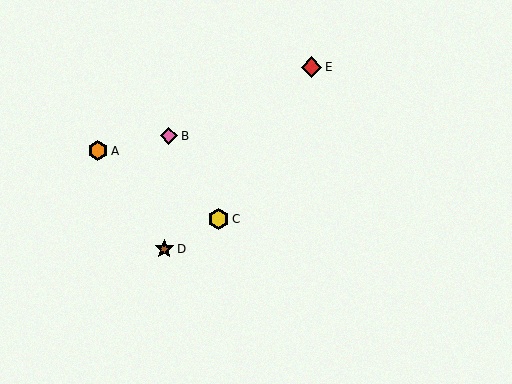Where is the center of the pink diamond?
The center of the pink diamond is at (169, 136).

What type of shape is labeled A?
Shape A is an orange hexagon.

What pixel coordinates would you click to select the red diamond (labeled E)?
Click at (312, 67) to select the red diamond E.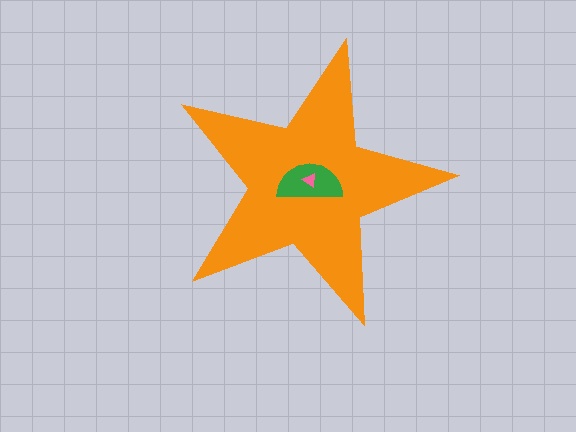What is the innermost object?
The pink triangle.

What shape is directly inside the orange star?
The green semicircle.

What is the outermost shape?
The orange star.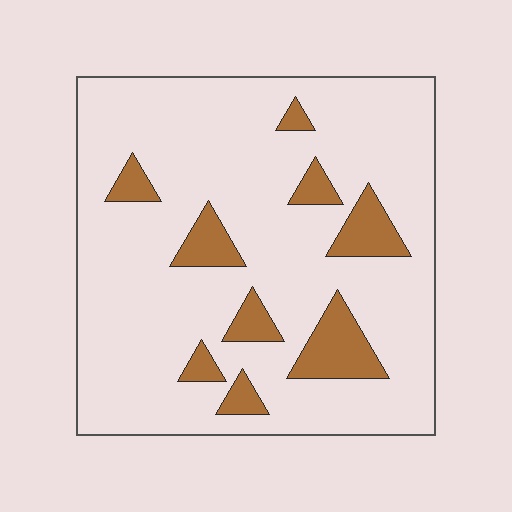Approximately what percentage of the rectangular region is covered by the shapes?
Approximately 15%.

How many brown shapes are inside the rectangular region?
9.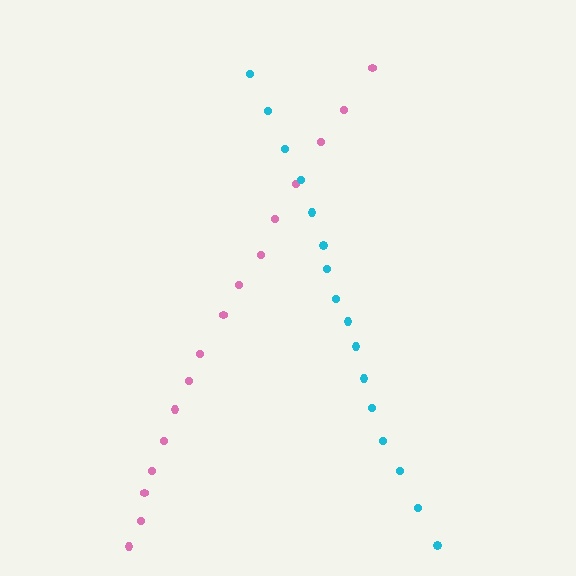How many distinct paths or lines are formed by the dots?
There are 2 distinct paths.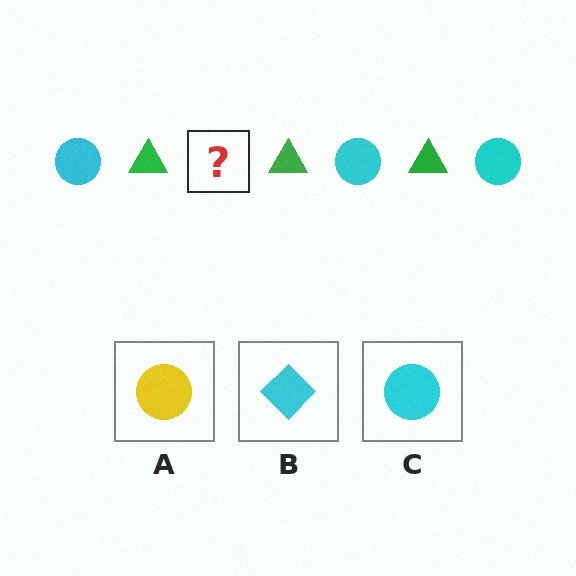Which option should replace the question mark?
Option C.